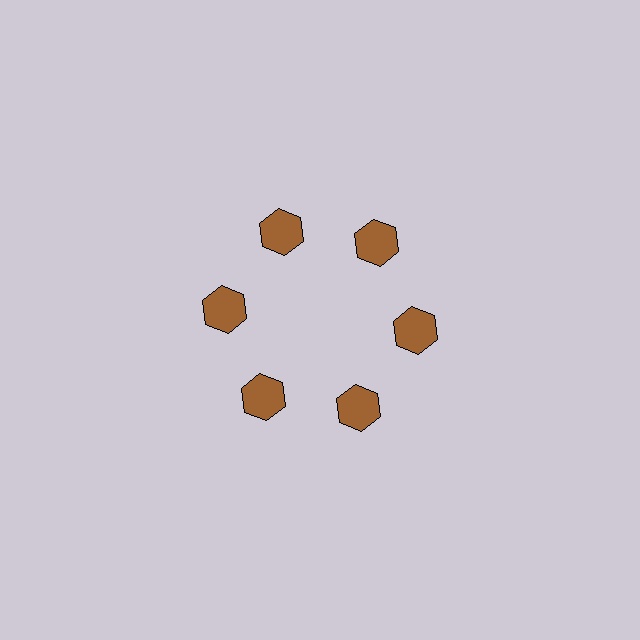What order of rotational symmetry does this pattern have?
This pattern has 6-fold rotational symmetry.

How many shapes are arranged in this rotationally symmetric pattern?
There are 6 shapes, arranged in 6 groups of 1.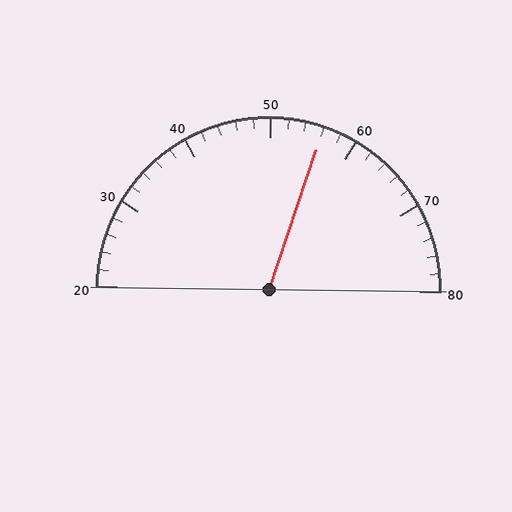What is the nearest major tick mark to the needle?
The nearest major tick mark is 60.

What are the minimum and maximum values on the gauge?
The gauge ranges from 20 to 80.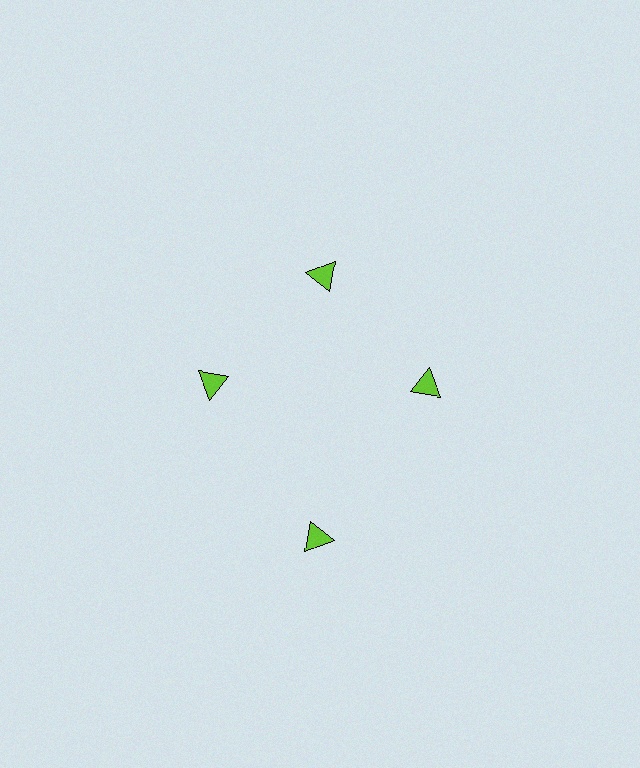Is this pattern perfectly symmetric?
No. The 4 lime triangles are arranged in a ring, but one element near the 6 o'clock position is pushed outward from the center, breaking the 4-fold rotational symmetry.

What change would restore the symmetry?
The symmetry would be restored by moving it inward, back onto the ring so that all 4 triangles sit at equal angles and equal distance from the center.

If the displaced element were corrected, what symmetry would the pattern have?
It would have 4-fold rotational symmetry — the pattern would map onto itself every 90 degrees.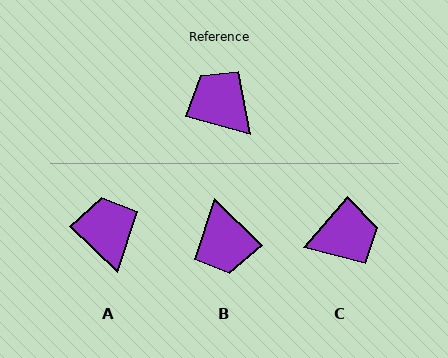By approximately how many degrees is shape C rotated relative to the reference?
Approximately 115 degrees clockwise.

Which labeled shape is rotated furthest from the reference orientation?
B, about 152 degrees away.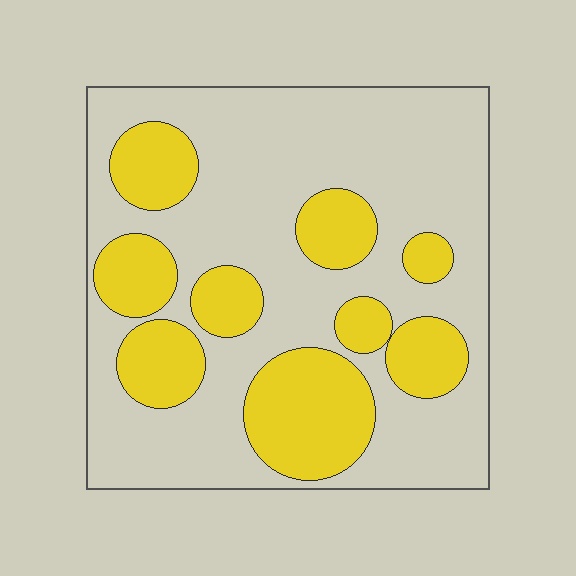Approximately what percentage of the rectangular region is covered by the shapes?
Approximately 30%.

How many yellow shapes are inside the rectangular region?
9.